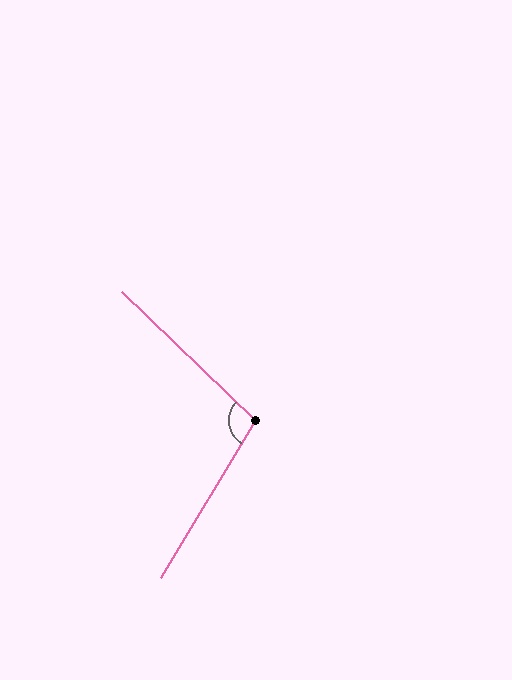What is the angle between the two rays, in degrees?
Approximately 103 degrees.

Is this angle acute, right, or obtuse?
It is obtuse.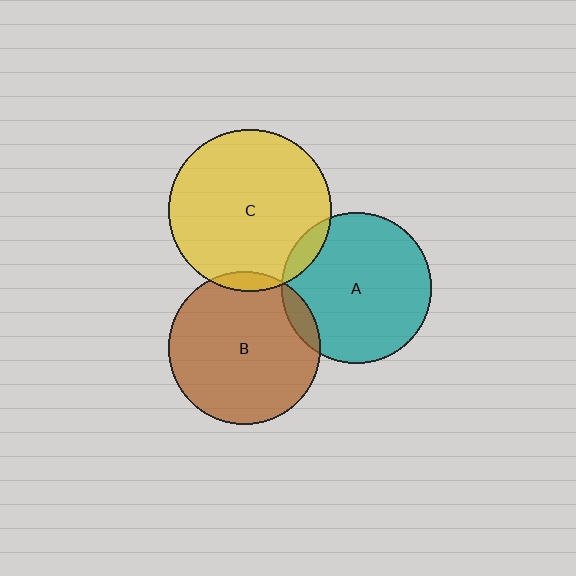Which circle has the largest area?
Circle C (yellow).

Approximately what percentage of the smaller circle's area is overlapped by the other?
Approximately 10%.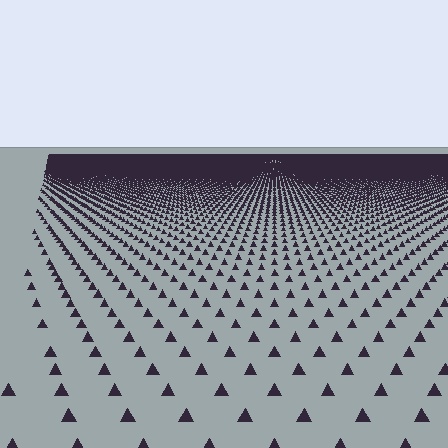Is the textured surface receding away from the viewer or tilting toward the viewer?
The surface is receding away from the viewer. Texture elements get smaller and denser toward the top.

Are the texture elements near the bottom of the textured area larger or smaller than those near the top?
Larger. Near the bottom, elements are closer to the viewer and appear at a bigger on-screen size.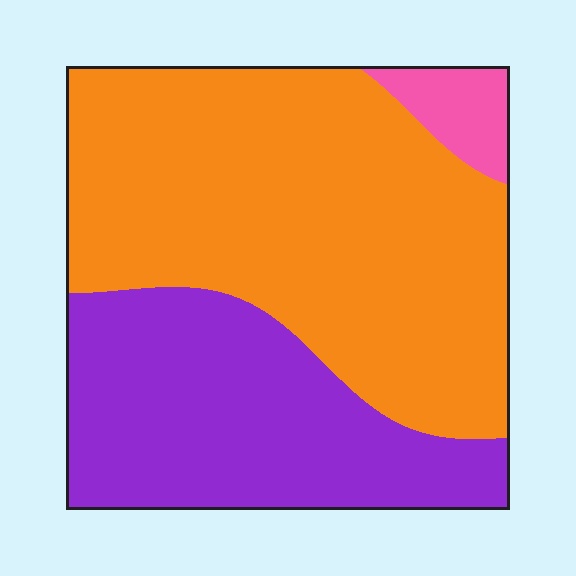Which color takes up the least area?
Pink, at roughly 5%.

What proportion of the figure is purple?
Purple takes up about three eighths (3/8) of the figure.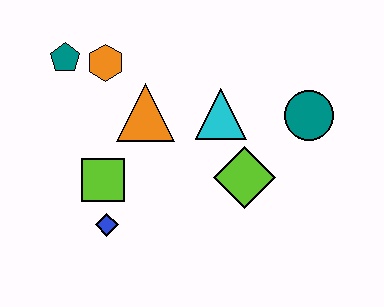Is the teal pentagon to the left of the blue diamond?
Yes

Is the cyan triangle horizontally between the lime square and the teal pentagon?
No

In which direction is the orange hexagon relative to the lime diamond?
The orange hexagon is to the left of the lime diamond.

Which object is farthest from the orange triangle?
The teal circle is farthest from the orange triangle.